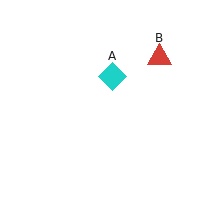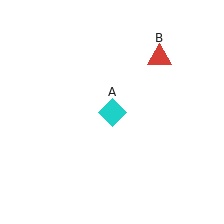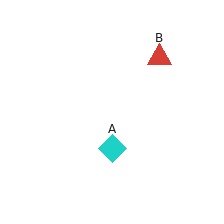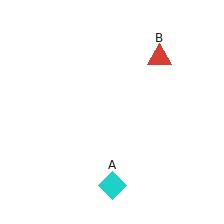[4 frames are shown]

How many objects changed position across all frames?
1 object changed position: cyan diamond (object A).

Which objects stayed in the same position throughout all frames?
Red triangle (object B) remained stationary.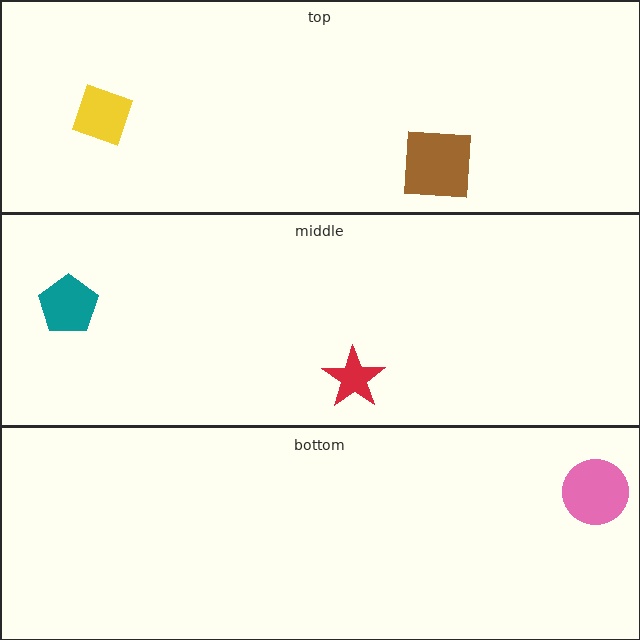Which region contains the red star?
The middle region.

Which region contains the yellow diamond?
The top region.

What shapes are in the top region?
The brown square, the yellow diamond.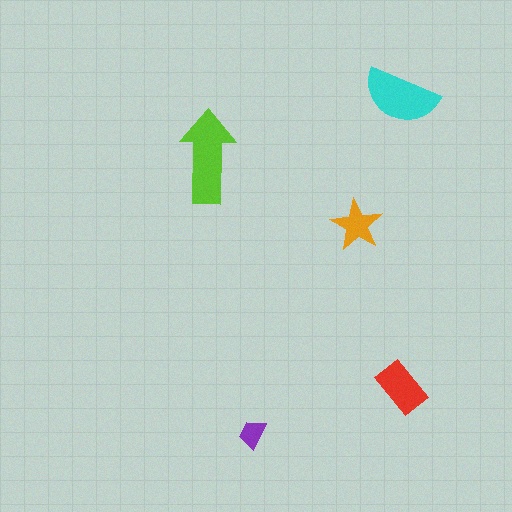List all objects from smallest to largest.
The purple trapezoid, the orange star, the red rectangle, the cyan semicircle, the lime arrow.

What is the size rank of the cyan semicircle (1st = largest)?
2nd.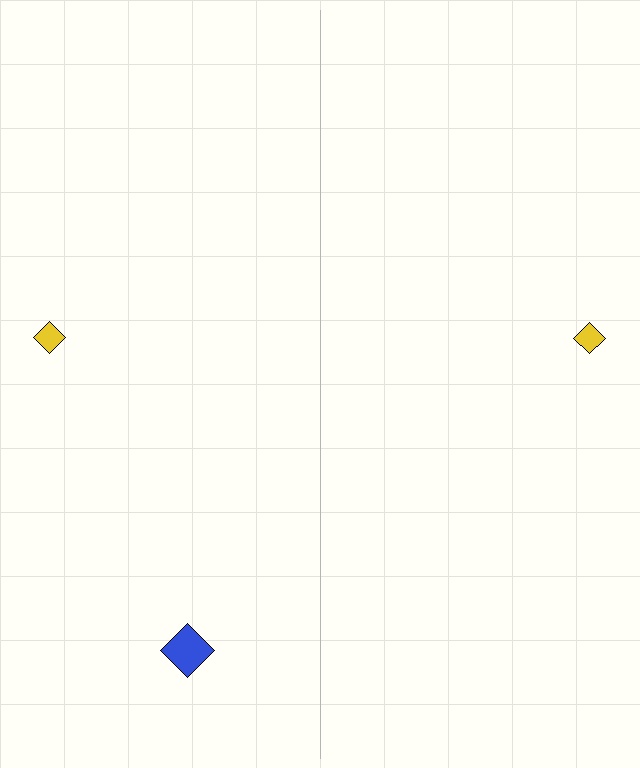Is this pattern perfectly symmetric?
No, the pattern is not perfectly symmetric. A blue diamond is missing from the right side.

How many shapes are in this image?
There are 3 shapes in this image.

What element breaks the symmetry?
A blue diamond is missing from the right side.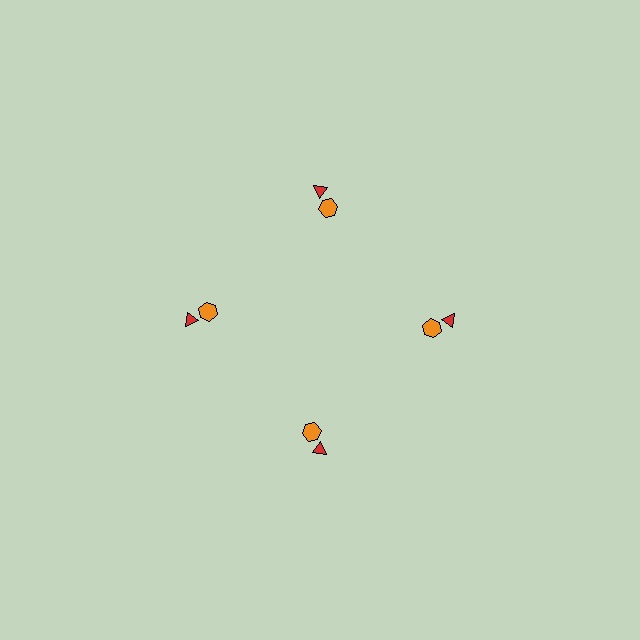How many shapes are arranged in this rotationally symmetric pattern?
There are 8 shapes, arranged in 4 groups of 2.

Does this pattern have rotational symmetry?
Yes, this pattern has 4-fold rotational symmetry. It looks the same after rotating 90 degrees around the center.